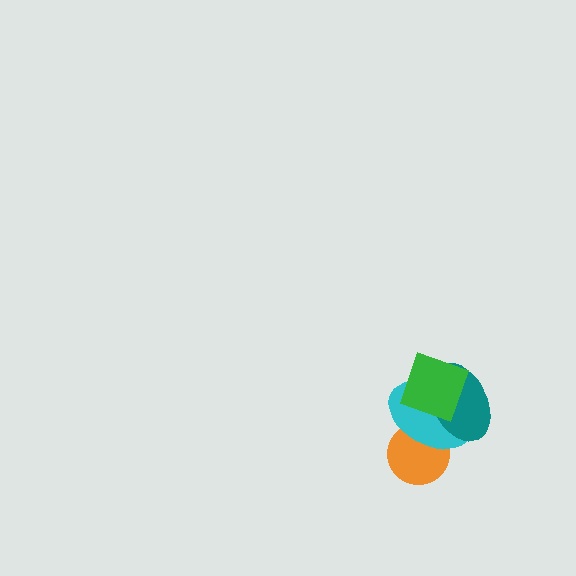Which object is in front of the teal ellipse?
The green diamond is in front of the teal ellipse.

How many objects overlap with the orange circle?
1 object overlaps with the orange circle.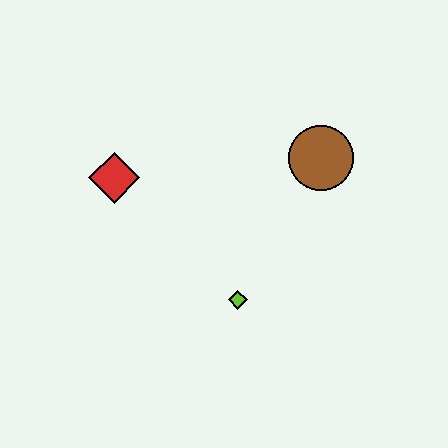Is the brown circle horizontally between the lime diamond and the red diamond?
No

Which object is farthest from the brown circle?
The red diamond is farthest from the brown circle.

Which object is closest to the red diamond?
The lime diamond is closest to the red diamond.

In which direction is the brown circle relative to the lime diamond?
The brown circle is above the lime diamond.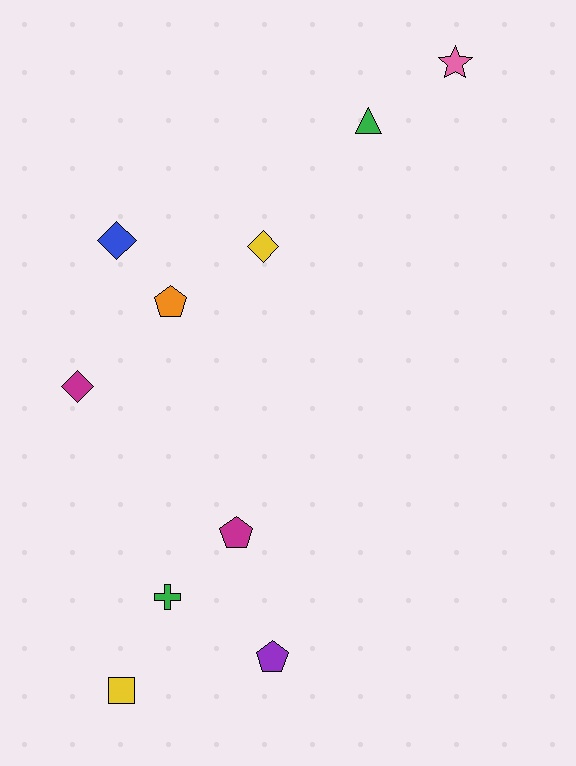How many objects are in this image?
There are 10 objects.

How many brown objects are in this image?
There are no brown objects.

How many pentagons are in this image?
There are 3 pentagons.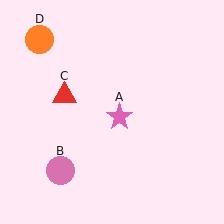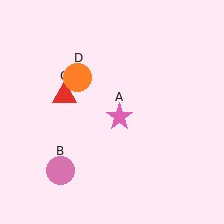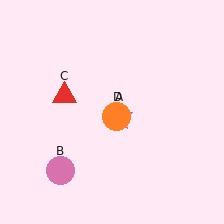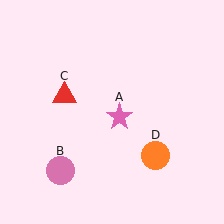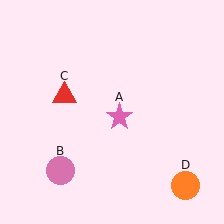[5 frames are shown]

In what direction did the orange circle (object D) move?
The orange circle (object D) moved down and to the right.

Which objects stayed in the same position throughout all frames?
Pink star (object A) and pink circle (object B) and red triangle (object C) remained stationary.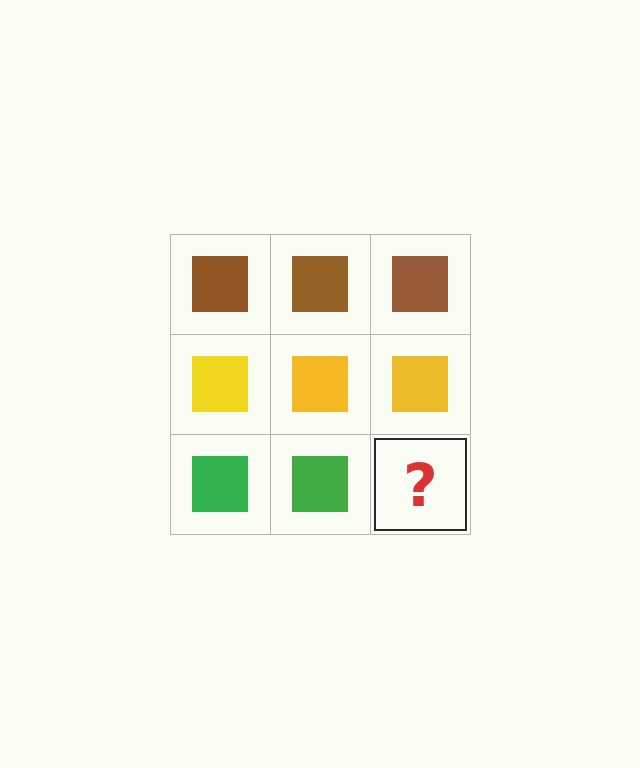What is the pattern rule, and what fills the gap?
The rule is that each row has a consistent color. The gap should be filled with a green square.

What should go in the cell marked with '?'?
The missing cell should contain a green square.